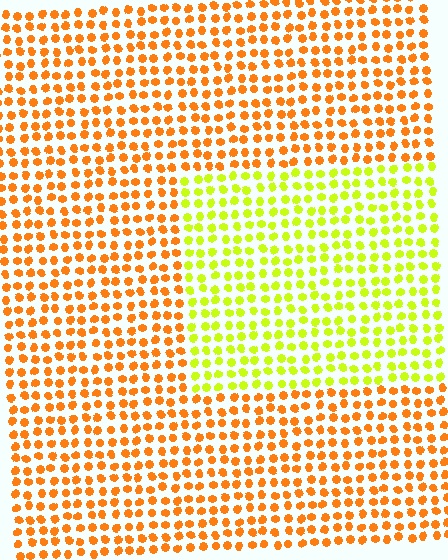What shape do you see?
I see a rectangle.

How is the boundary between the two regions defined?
The boundary is defined purely by a slight shift in hue (about 46 degrees). Spacing, size, and orientation are identical on both sides.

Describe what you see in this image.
The image is filled with small orange elements in a uniform arrangement. A rectangle-shaped region is visible where the elements are tinted to a slightly different hue, forming a subtle color boundary.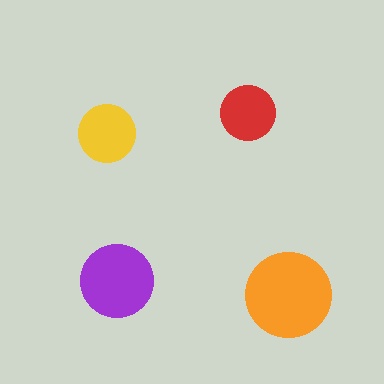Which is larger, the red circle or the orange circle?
The orange one.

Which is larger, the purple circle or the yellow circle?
The purple one.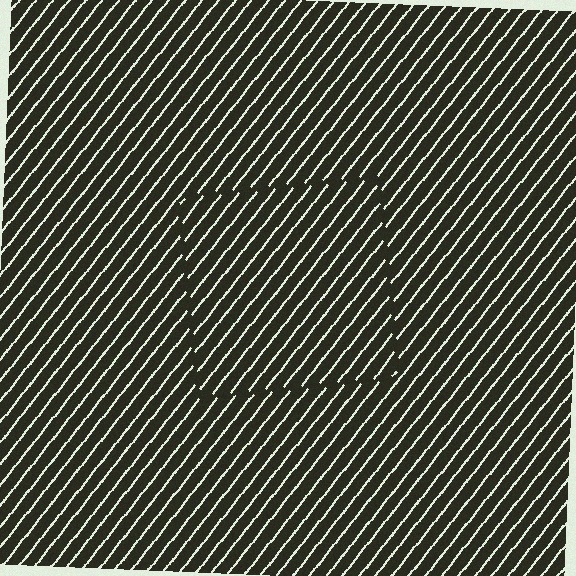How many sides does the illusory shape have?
4 sides — the line-ends trace a square.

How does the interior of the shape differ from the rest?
The interior of the shape contains the same grating, shifted by half a period — the contour is defined by the phase discontinuity where line-ends from the inner and outer gratings abut.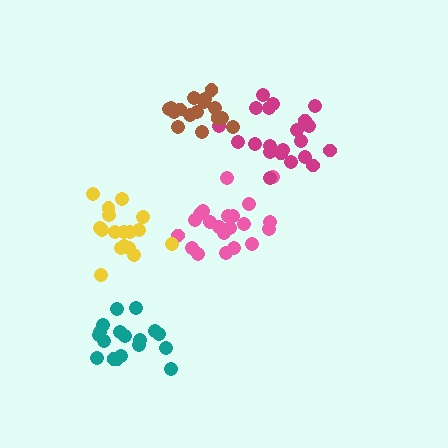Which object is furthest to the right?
The magenta cluster is rightmost.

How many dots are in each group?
Group 1: 21 dots, Group 2: 21 dots, Group 3: 18 dots, Group 4: 17 dots, Group 5: 16 dots (93 total).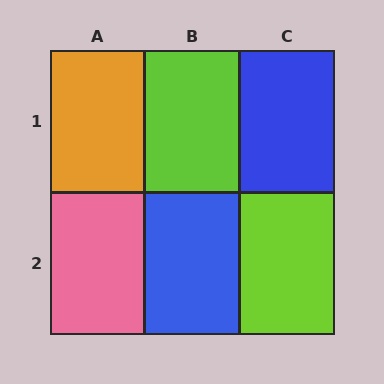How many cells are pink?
1 cell is pink.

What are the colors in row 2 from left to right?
Pink, blue, lime.